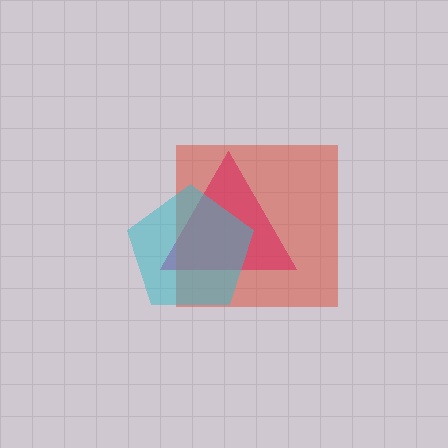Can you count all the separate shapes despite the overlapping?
Yes, there are 3 separate shapes.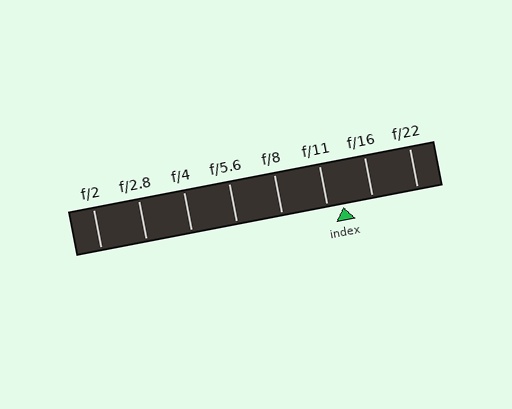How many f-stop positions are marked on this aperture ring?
There are 8 f-stop positions marked.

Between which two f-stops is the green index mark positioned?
The index mark is between f/11 and f/16.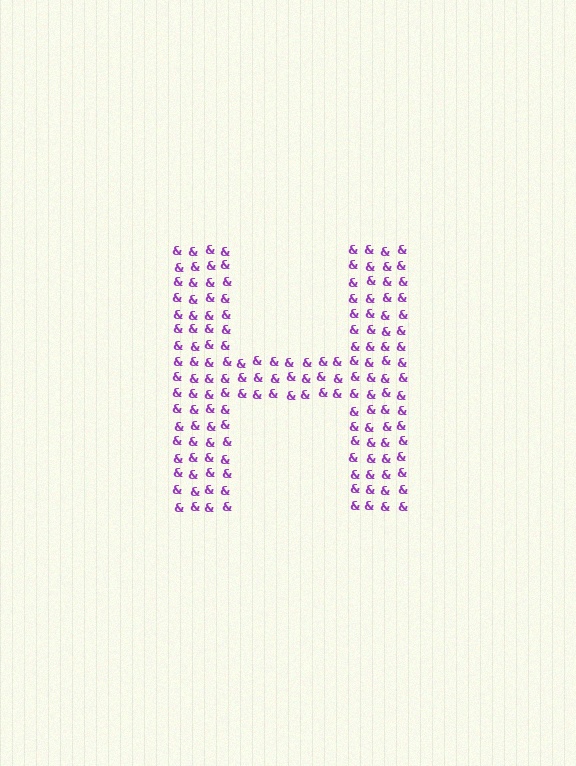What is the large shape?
The large shape is the letter H.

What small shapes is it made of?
It is made of small ampersands.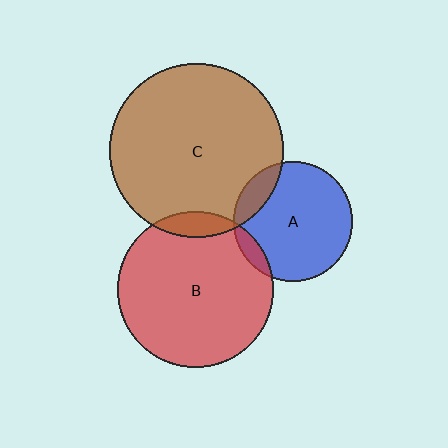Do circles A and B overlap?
Yes.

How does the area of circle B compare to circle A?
Approximately 1.7 times.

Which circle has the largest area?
Circle C (brown).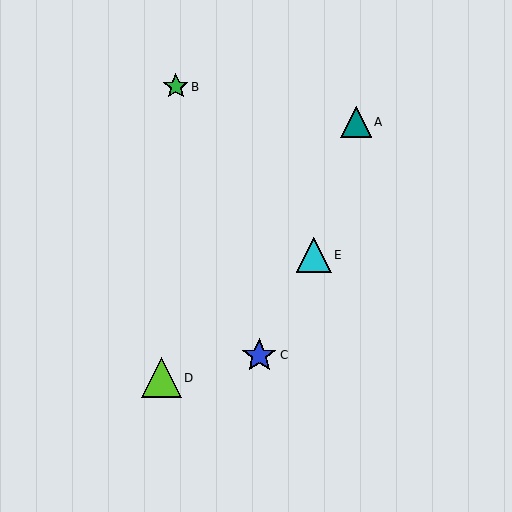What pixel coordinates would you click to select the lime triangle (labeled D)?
Click at (161, 378) to select the lime triangle D.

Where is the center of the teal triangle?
The center of the teal triangle is at (356, 122).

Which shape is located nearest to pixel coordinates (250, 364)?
The blue star (labeled C) at (259, 355) is nearest to that location.